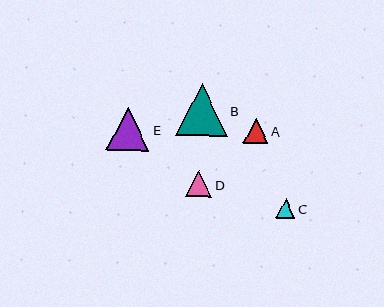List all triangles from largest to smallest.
From largest to smallest: B, E, D, A, C.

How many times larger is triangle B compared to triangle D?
Triangle B is approximately 2.0 times the size of triangle D.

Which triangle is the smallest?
Triangle C is the smallest with a size of approximately 20 pixels.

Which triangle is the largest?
Triangle B is the largest with a size of approximately 51 pixels.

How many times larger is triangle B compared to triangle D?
Triangle B is approximately 2.0 times the size of triangle D.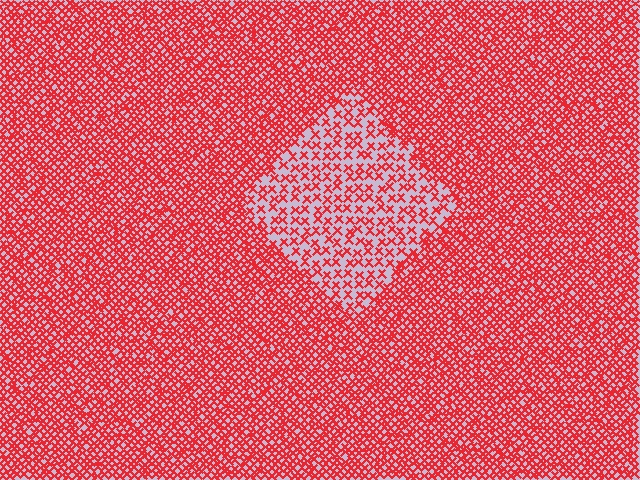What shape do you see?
I see a diamond.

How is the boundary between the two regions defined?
The boundary is defined by a change in element density (approximately 2.2x ratio). All elements are the same color, size, and shape.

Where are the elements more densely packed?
The elements are more densely packed outside the diamond boundary.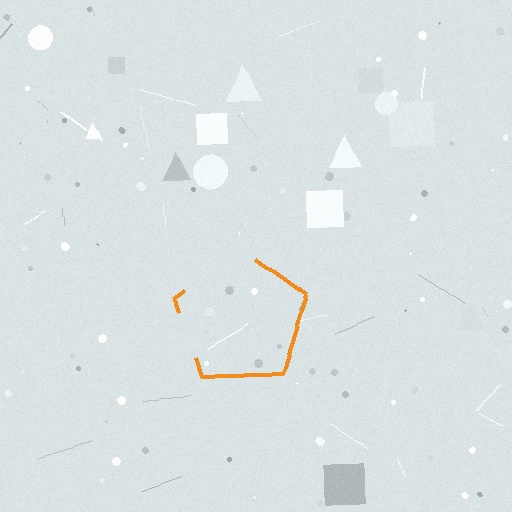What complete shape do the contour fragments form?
The contour fragments form a pentagon.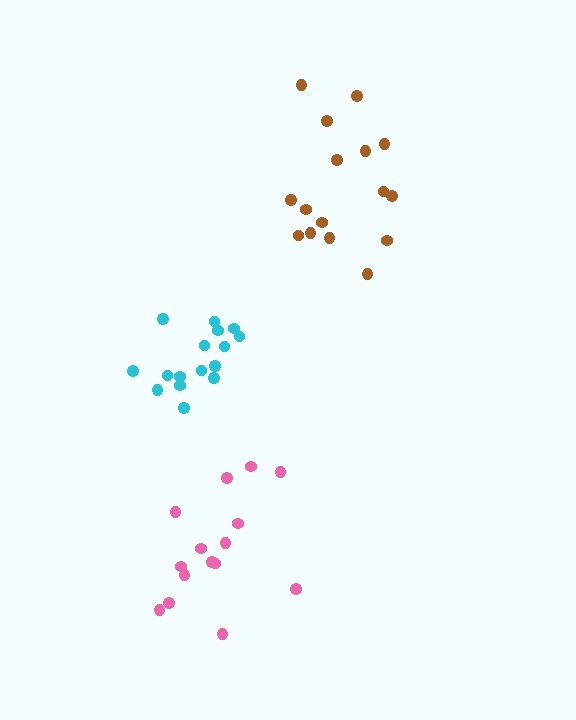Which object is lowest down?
The pink cluster is bottommost.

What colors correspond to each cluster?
The clusters are colored: cyan, pink, brown.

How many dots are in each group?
Group 1: 16 dots, Group 2: 15 dots, Group 3: 16 dots (47 total).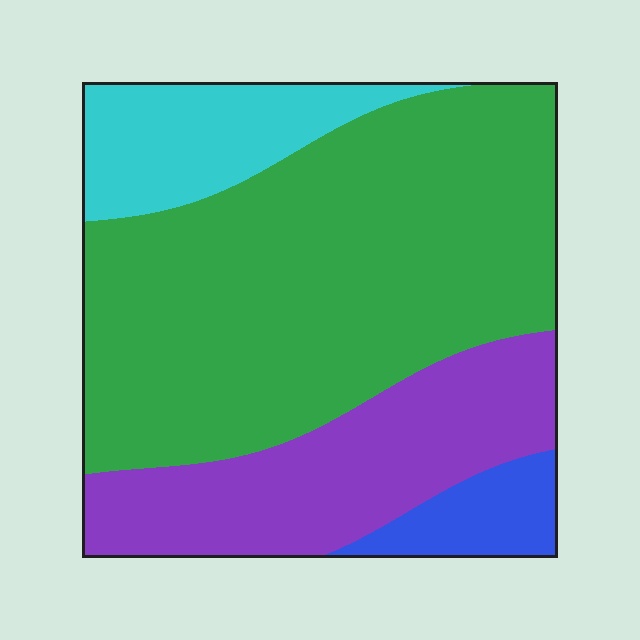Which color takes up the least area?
Blue, at roughly 5%.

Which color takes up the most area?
Green, at roughly 55%.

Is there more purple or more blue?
Purple.